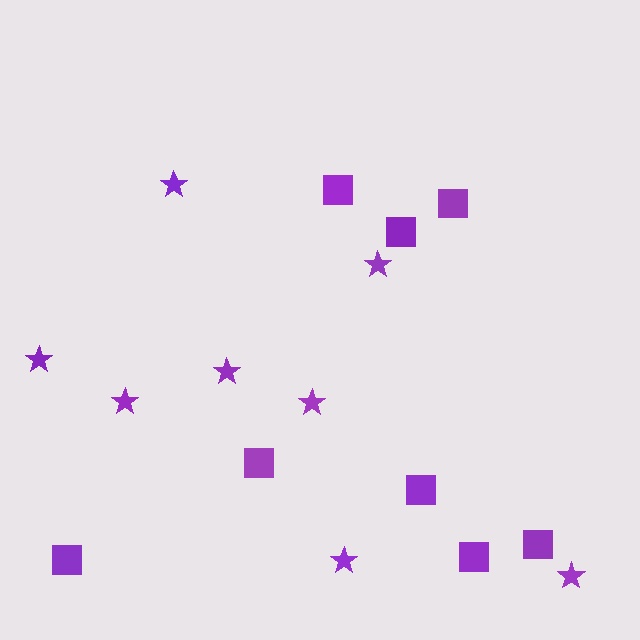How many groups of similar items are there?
There are 2 groups: one group of stars (8) and one group of squares (8).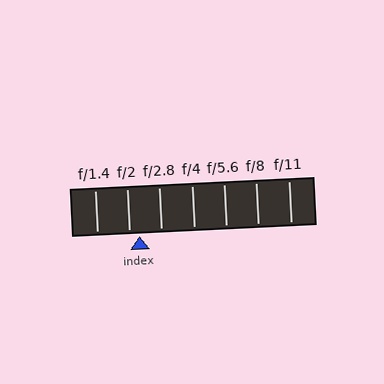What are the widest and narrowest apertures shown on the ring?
The widest aperture shown is f/1.4 and the narrowest is f/11.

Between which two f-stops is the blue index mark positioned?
The index mark is between f/2 and f/2.8.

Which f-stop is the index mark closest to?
The index mark is closest to f/2.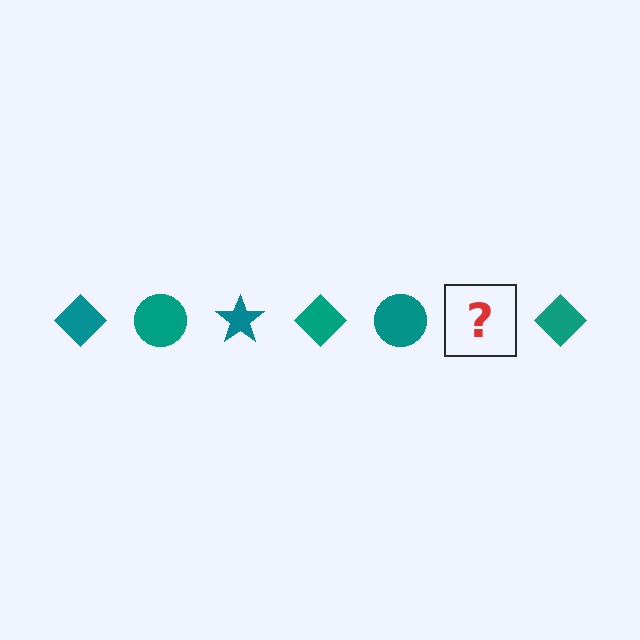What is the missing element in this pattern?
The missing element is a teal star.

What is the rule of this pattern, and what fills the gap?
The rule is that the pattern cycles through diamond, circle, star shapes in teal. The gap should be filled with a teal star.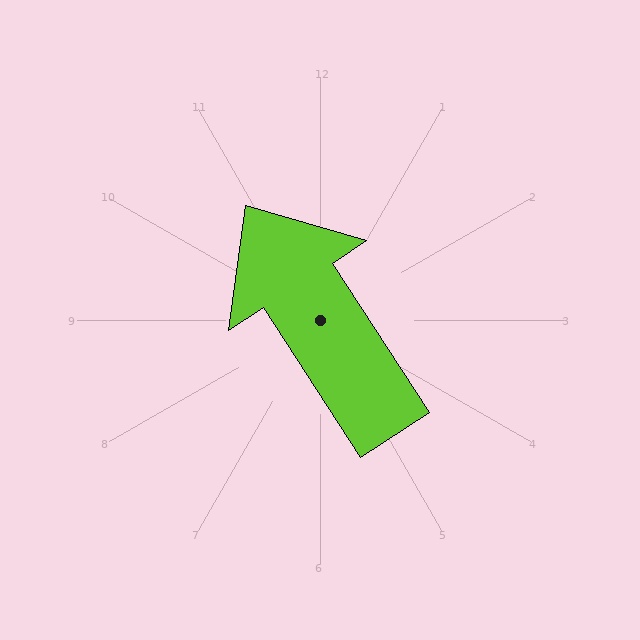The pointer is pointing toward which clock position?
Roughly 11 o'clock.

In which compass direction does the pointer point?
Northwest.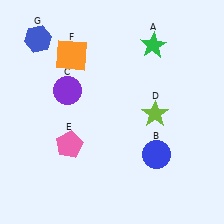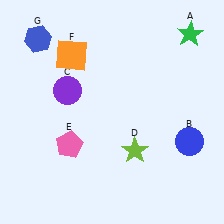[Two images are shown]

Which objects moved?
The objects that moved are: the green star (A), the blue circle (B), the lime star (D).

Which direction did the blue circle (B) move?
The blue circle (B) moved right.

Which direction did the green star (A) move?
The green star (A) moved right.